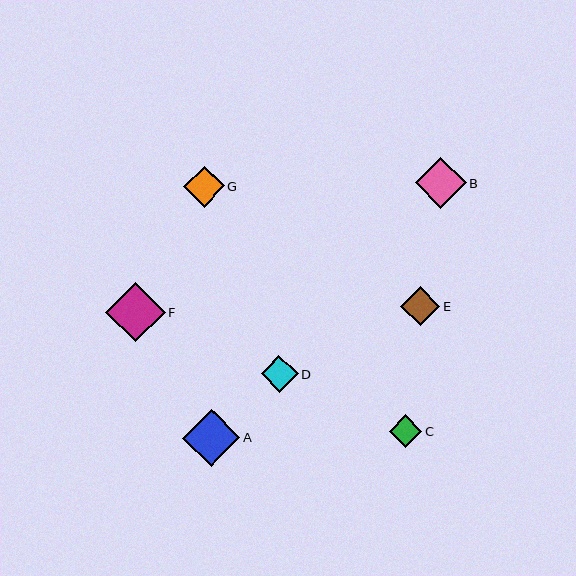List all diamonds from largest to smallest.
From largest to smallest: F, A, B, G, E, D, C.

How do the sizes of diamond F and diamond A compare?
Diamond F and diamond A are approximately the same size.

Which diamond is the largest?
Diamond F is the largest with a size of approximately 59 pixels.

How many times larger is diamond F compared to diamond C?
Diamond F is approximately 1.8 times the size of diamond C.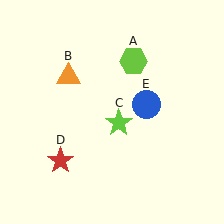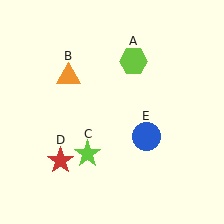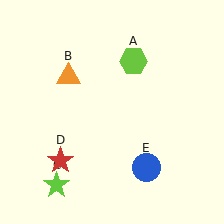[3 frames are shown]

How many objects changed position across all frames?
2 objects changed position: lime star (object C), blue circle (object E).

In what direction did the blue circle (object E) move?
The blue circle (object E) moved down.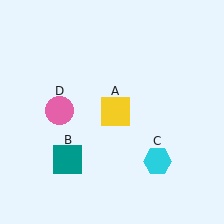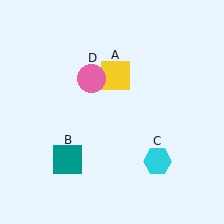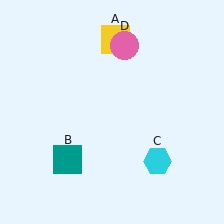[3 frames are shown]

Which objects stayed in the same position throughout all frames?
Teal square (object B) and cyan hexagon (object C) remained stationary.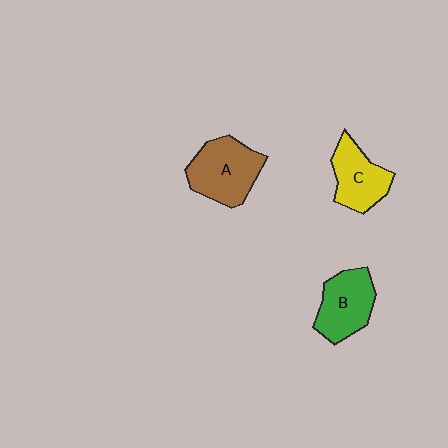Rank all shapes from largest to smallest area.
From largest to smallest: A (brown), B (green), C (yellow).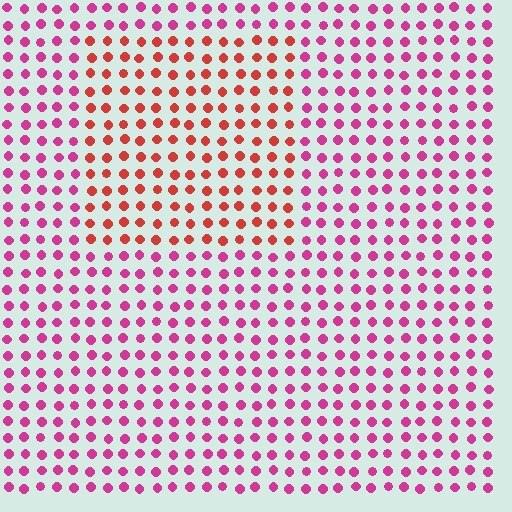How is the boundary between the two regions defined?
The boundary is defined purely by a slight shift in hue (about 39 degrees). Spacing, size, and orientation are identical on both sides.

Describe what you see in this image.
The image is filled with small magenta elements in a uniform arrangement. A rectangle-shaped region is visible where the elements are tinted to a slightly different hue, forming a subtle color boundary.